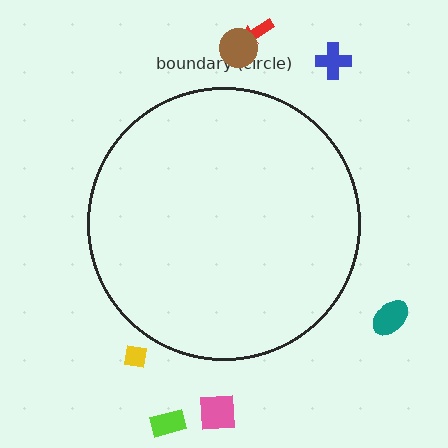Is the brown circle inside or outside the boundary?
Outside.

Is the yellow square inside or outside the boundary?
Outside.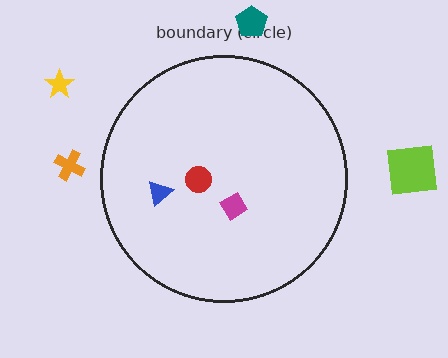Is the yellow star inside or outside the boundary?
Outside.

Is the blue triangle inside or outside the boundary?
Inside.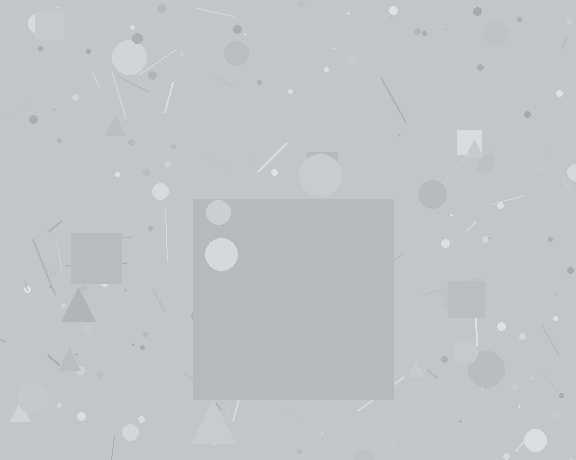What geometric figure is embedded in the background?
A square is embedded in the background.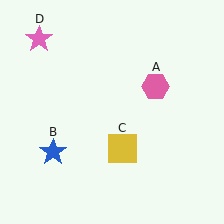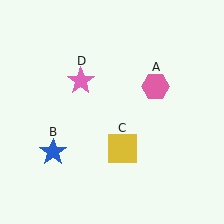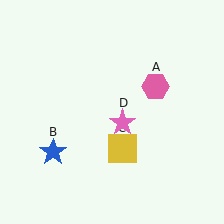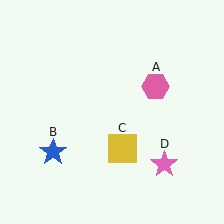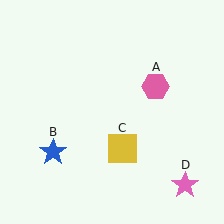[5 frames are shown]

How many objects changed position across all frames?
1 object changed position: pink star (object D).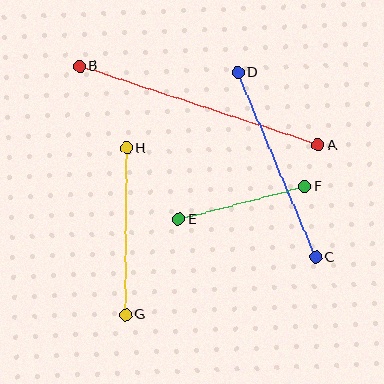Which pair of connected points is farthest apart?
Points A and B are farthest apart.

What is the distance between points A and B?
The distance is approximately 251 pixels.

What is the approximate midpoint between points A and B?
The midpoint is at approximately (199, 106) pixels.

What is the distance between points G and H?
The distance is approximately 166 pixels.